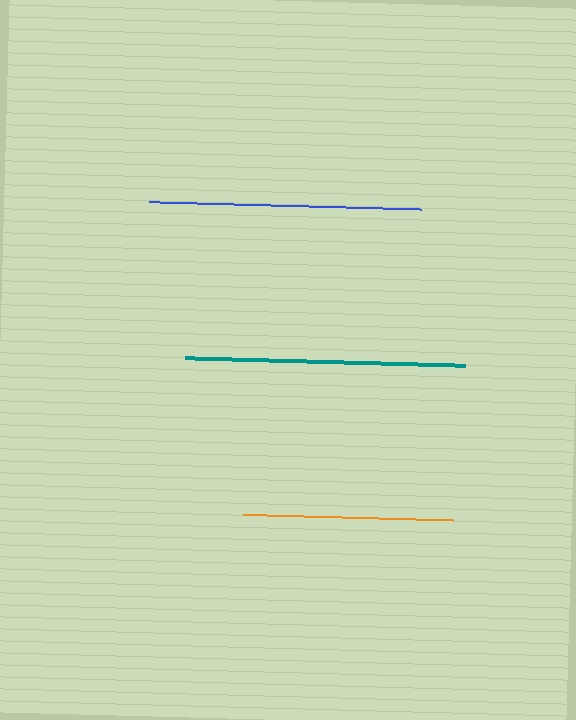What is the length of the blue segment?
The blue segment is approximately 271 pixels long.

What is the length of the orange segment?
The orange segment is approximately 210 pixels long.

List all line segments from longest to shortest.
From longest to shortest: teal, blue, orange.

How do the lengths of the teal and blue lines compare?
The teal and blue lines are approximately the same length.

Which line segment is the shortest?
The orange line is the shortest at approximately 210 pixels.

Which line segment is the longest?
The teal line is the longest at approximately 281 pixels.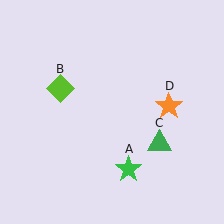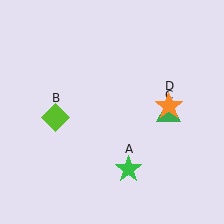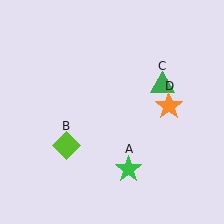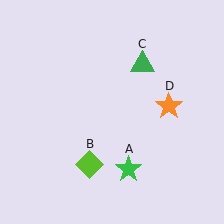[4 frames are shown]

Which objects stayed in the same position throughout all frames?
Green star (object A) and orange star (object D) remained stationary.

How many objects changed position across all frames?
2 objects changed position: lime diamond (object B), green triangle (object C).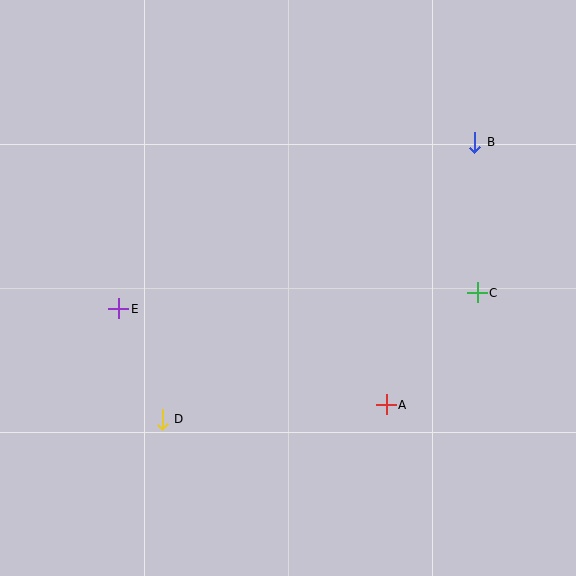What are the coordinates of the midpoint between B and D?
The midpoint between B and D is at (319, 281).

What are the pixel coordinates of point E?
Point E is at (119, 309).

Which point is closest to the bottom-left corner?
Point D is closest to the bottom-left corner.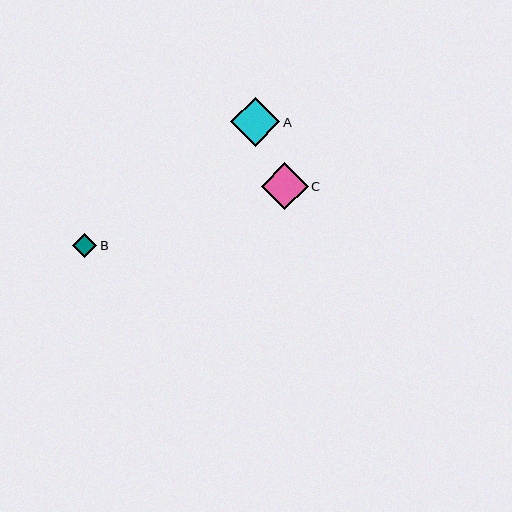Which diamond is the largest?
Diamond A is the largest with a size of approximately 49 pixels.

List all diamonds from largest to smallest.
From largest to smallest: A, C, B.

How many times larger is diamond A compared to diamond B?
Diamond A is approximately 2.0 times the size of diamond B.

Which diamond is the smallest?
Diamond B is the smallest with a size of approximately 24 pixels.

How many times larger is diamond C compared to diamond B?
Diamond C is approximately 1.9 times the size of diamond B.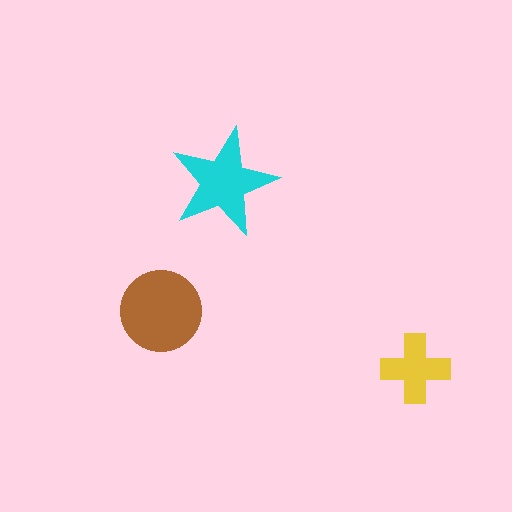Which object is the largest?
The brown circle.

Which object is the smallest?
The yellow cross.